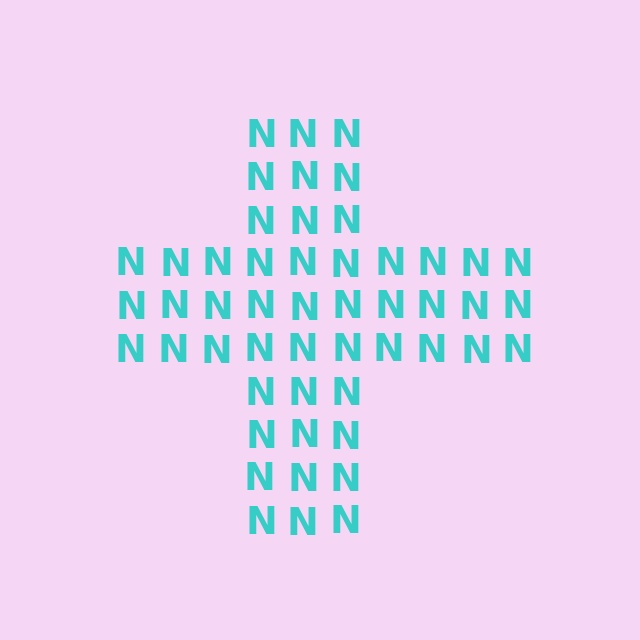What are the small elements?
The small elements are letter N's.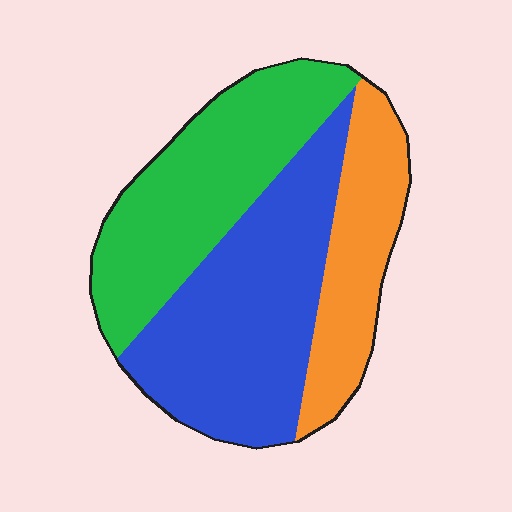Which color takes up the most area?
Blue, at roughly 45%.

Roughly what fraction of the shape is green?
Green covers roughly 35% of the shape.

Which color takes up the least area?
Orange, at roughly 20%.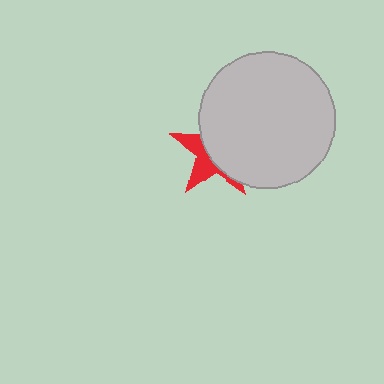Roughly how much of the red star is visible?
A small part of it is visible (roughly 38%).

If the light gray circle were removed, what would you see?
You would see the complete red star.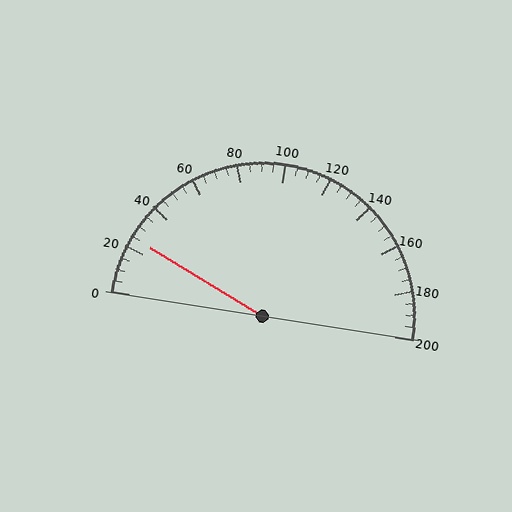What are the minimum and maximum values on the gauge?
The gauge ranges from 0 to 200.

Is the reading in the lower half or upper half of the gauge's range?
The reading is in the lower half of the range (0 to 200).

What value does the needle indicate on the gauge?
The needle indicates approximately 25.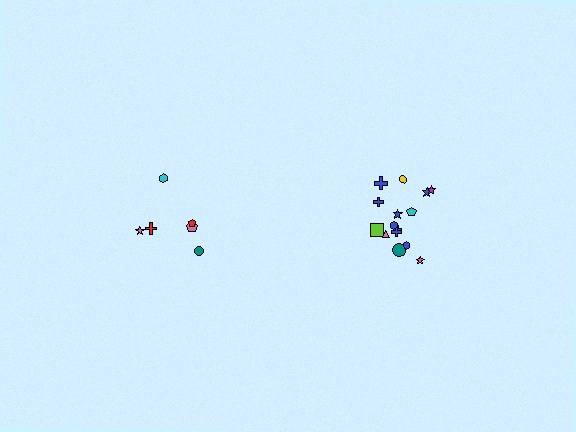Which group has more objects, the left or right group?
The right group.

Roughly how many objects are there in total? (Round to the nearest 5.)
Roughly 20 objects in total.